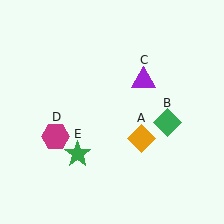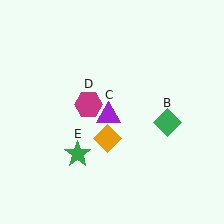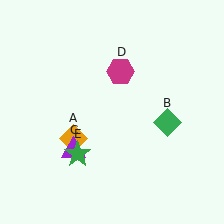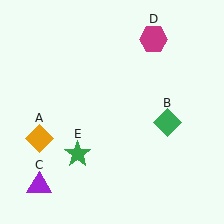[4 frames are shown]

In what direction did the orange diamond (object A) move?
The orange diamond (object A) moved left.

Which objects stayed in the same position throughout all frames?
Green diamond (object B) and green star (object E) remained stationary.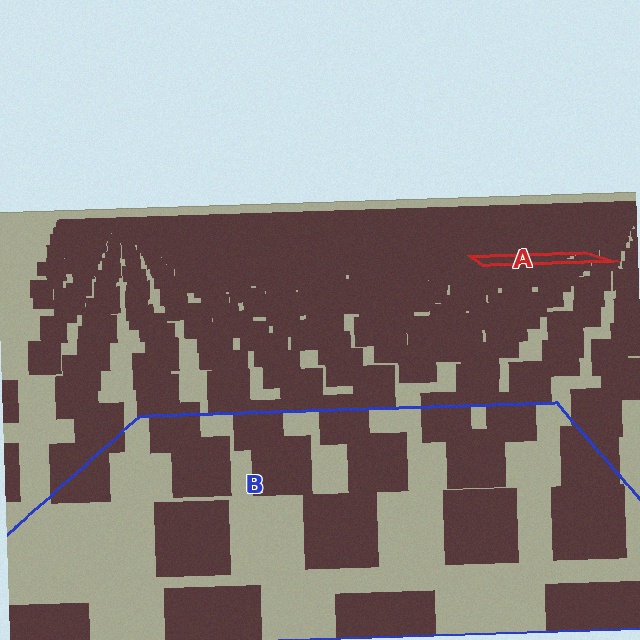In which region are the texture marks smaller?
The texture marks are smaller in region A, because it is farther away.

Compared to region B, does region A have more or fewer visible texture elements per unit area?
Region A has more texture elements per unit area — they are packed more densely because it is farther away.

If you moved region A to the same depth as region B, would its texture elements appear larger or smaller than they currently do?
They would appear larger. At a closer depth, the same texture elements are projected at a bigger on-screen size.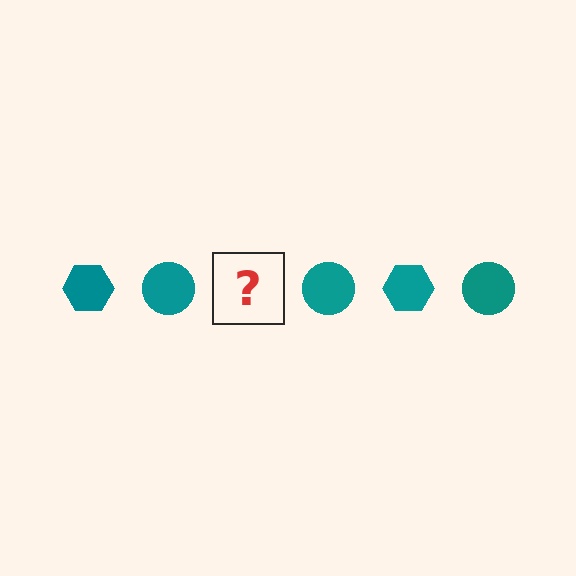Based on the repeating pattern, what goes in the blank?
The blank should be a teal hexagon.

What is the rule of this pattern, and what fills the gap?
The rule is that the pattern cycles through hexagon, circle shapes in teal. The gap should be filled with a teal hexagon.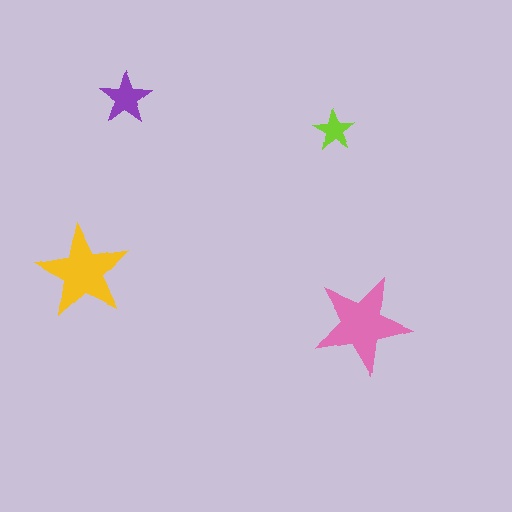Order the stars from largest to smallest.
the pink one, the yellow one, the purple one, the lime one.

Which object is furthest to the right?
The pink star is rightmost.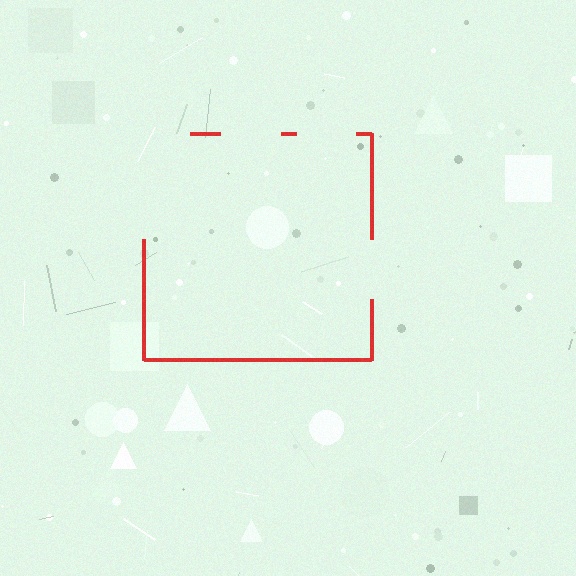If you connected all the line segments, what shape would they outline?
They would outline a square.